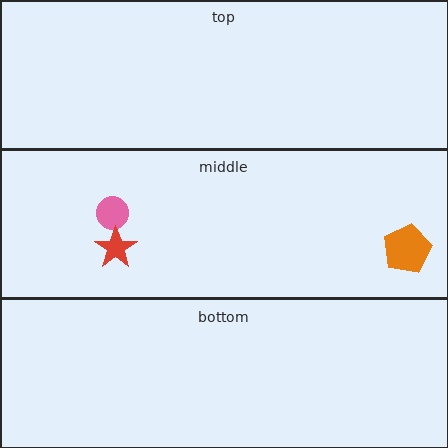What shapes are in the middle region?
The orange pentagon, the pink circle, the red star.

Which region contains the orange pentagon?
The middle region.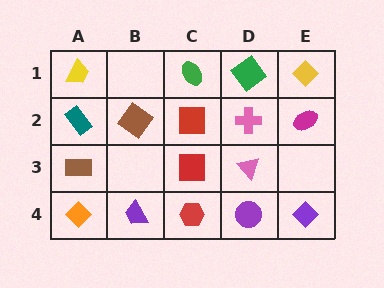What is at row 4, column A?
An orange diamond.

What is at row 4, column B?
A purple trapezoid.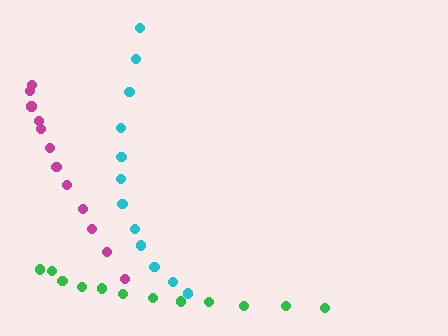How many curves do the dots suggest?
There are 3 distinct paths.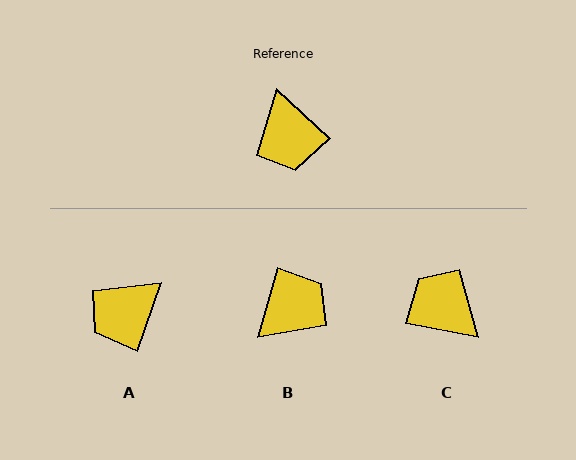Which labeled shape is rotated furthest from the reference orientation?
C, about 148 degrees away.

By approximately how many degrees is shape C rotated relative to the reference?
Approximately 148 degrees clockwise.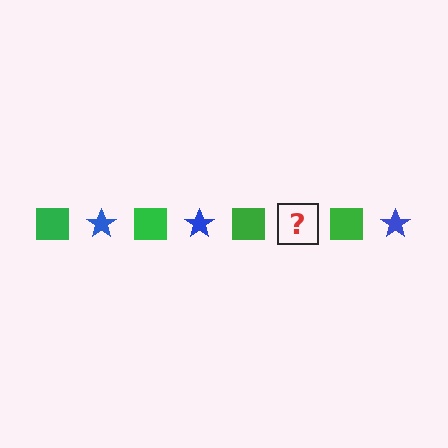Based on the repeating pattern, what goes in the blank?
The blank should be a blue star.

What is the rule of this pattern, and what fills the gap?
The rule is that the pattern alternates between green square and blue star. The gap should be filled with a blue star.